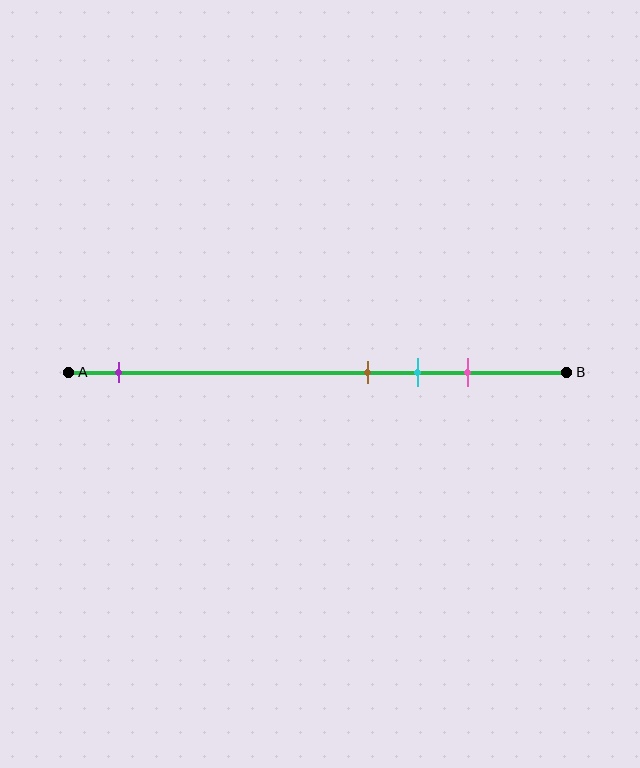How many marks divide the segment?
There are 4 marks dividing the segment.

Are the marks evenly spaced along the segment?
No, the marks are not evenly spaced.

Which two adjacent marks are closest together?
The brown and cyan marks are the closest adjacent pair.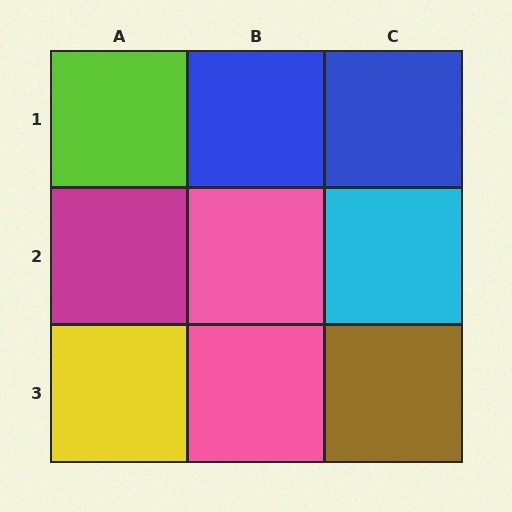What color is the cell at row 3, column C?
Brown.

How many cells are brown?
1 cell is brown.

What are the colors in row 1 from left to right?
Lime, blue, blue.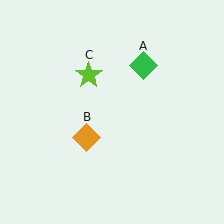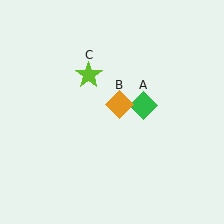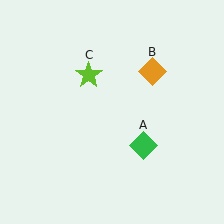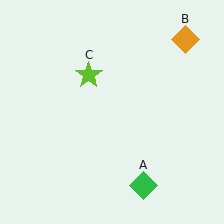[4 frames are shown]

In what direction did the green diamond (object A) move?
The green diamond (object A) moved down.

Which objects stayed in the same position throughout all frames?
Lime star (object C) remained stationary.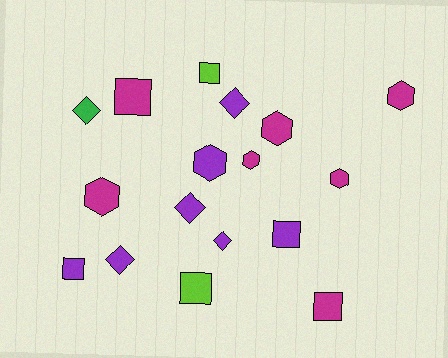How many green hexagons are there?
There are no green hexagons.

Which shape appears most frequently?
Square, with 6 objects.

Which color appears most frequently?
Purple, with 7 objects.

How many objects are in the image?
There are 17 objects.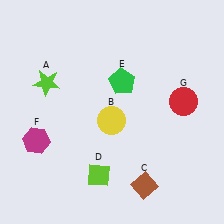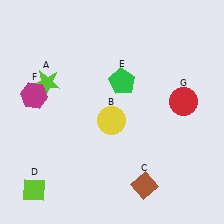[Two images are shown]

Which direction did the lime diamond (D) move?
The lime diamond (D) moved left.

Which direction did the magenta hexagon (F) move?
The magenta hexagon (F) moved up.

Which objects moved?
The objects that moved are: the lime diamond (D), the magenta hexagon (F).